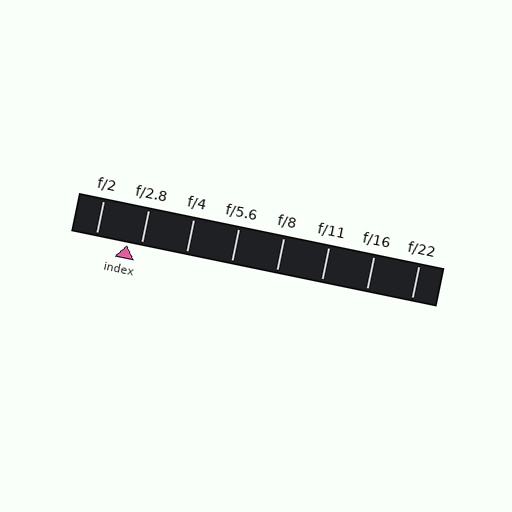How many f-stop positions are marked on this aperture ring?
There are 8 f-stop positions marked.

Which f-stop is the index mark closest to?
The index mark is closest to f/2.8.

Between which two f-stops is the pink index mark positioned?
The index mark is between f/2 and f/2.8.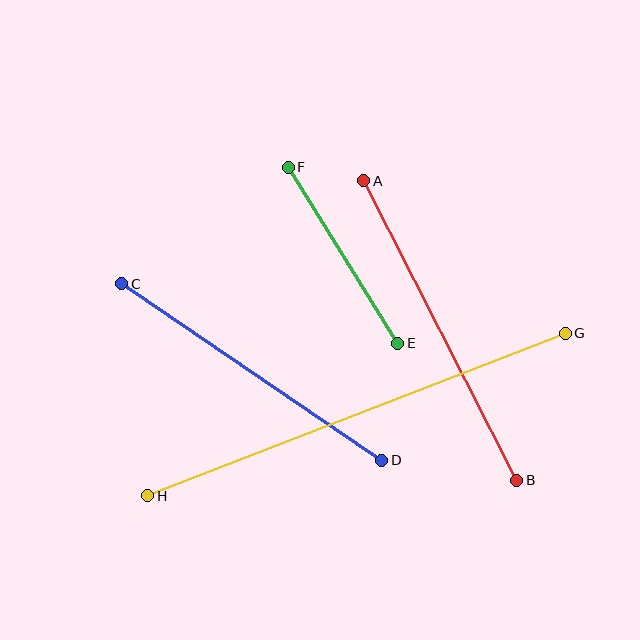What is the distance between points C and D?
The distance is approximately 314 pixels.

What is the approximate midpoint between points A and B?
The midpoint is at approximately (440, 330) pixels.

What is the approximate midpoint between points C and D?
The midpoint is at approximately (252, 372) pixels.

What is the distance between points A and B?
The distance is approximately 336 pixels.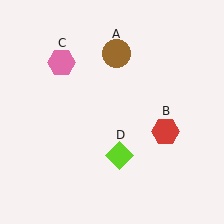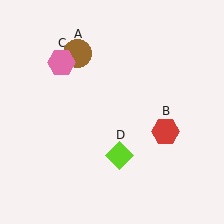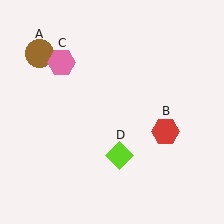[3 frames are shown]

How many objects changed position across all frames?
1 object changed position: brown circle (object A).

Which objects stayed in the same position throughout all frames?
Red hexagon (object B) and pink hexagon (object C) and lime diamond (object D) remained stationary.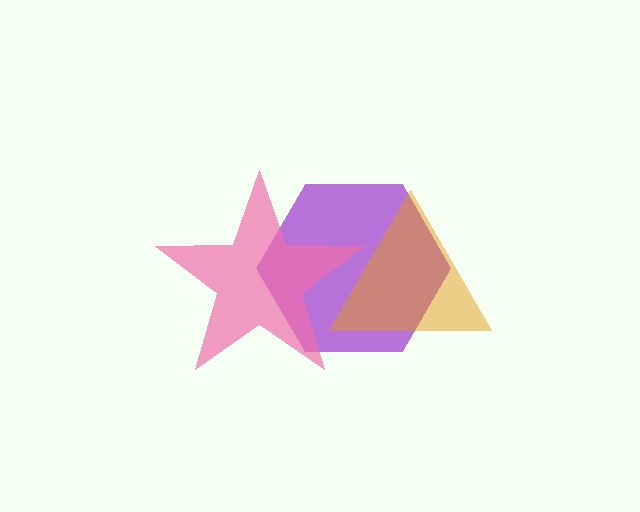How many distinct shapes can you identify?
There are 3 distinct shapes: a purple hexagon, a pink star, an orange triangle.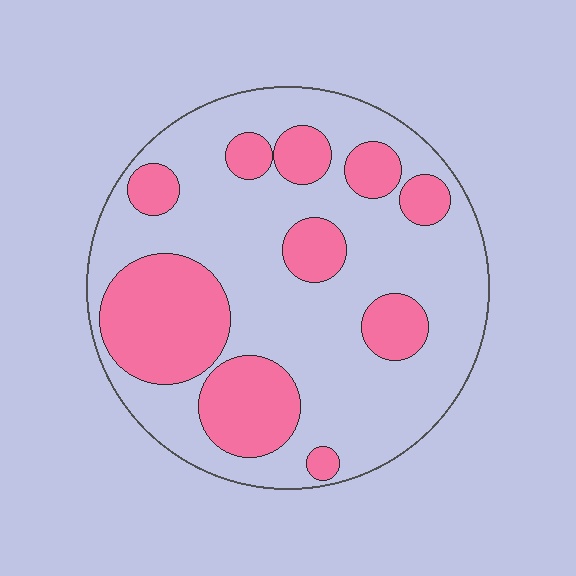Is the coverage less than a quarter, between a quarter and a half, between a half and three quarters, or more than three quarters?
Between a quarter and a half.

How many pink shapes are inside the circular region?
10.